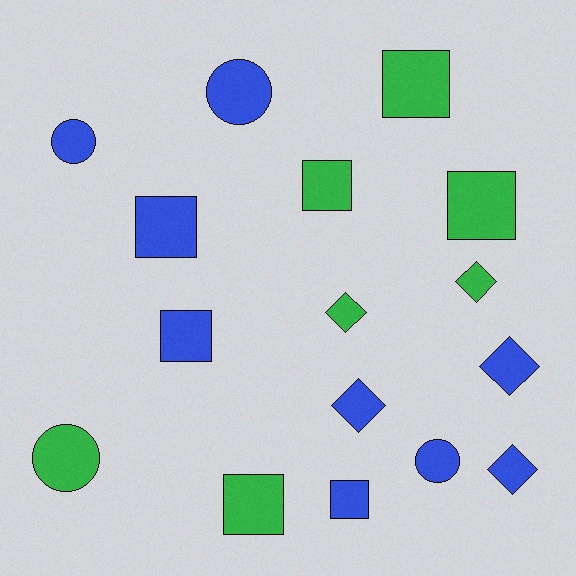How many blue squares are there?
There are 3 blue squares.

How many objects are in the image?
There are 16 objects.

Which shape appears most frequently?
Square, with 7 objects.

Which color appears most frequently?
Blue, with 9 objects.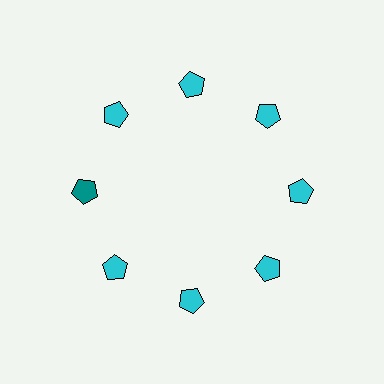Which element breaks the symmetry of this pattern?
The teal pentagon at roughly the 9 o'clock position breaks the symmetry. All other shapes are cyan pentagons.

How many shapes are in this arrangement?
There are 8 shapes arranged in a ring pattern.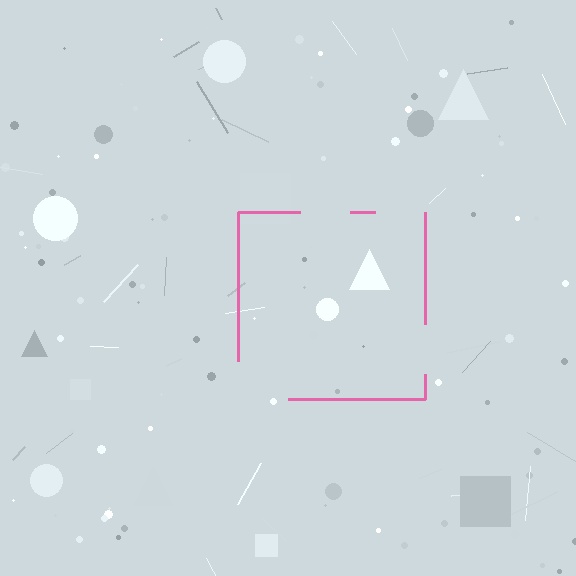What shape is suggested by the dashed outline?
The dashed outline suggests a square.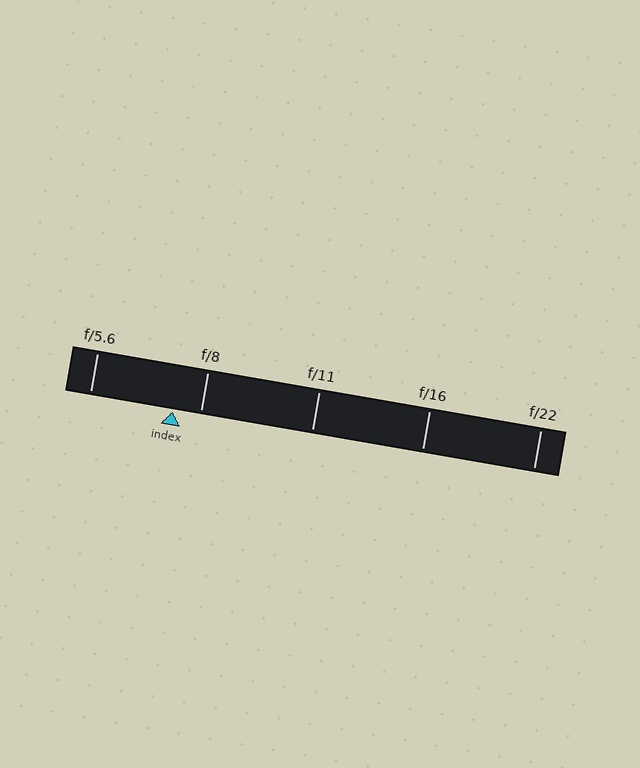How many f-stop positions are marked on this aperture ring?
There are 5 f-stop positions marked.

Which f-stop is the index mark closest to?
The index mark is closest to f/8.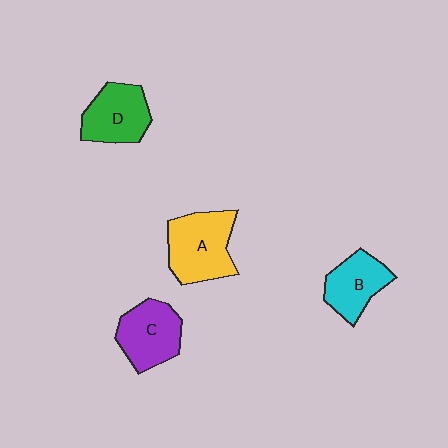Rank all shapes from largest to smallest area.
From largest to smallest: A (yellow), C (purple), D (green), B (cyan).